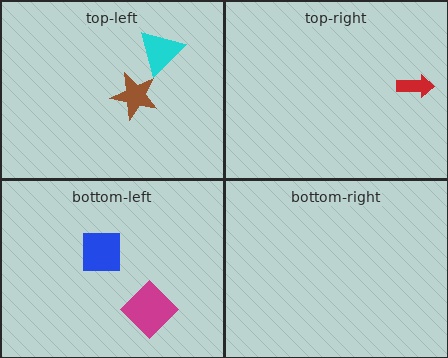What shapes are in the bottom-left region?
The blue square, the magenta diamond.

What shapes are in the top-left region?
The cyan triangle, the brown star.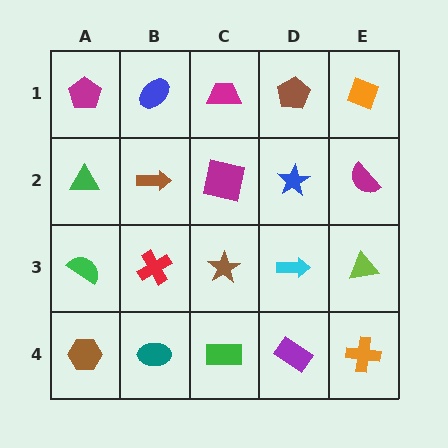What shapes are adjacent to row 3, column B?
A brown arrow (row 2, column B), a teal ellipse (row 4, column B), a green semicircle (row 3, column A), a brown star (row 3, column C).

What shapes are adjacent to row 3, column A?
A green triangle (row 2, column A), a brown hexagon (row 4, column A), a red cross (row 3, column B).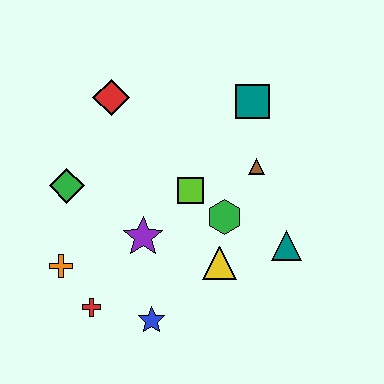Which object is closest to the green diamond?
The orange cross is closest to the green diamond.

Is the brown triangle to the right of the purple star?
Yes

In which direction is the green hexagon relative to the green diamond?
The green hexagon is to the right of the green diamond.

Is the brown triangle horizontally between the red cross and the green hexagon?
No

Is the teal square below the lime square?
No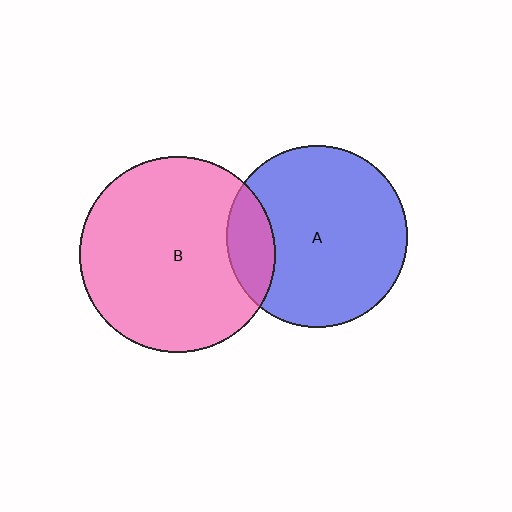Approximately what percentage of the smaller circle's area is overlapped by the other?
Approximately 15%.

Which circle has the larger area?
Circle B (pink).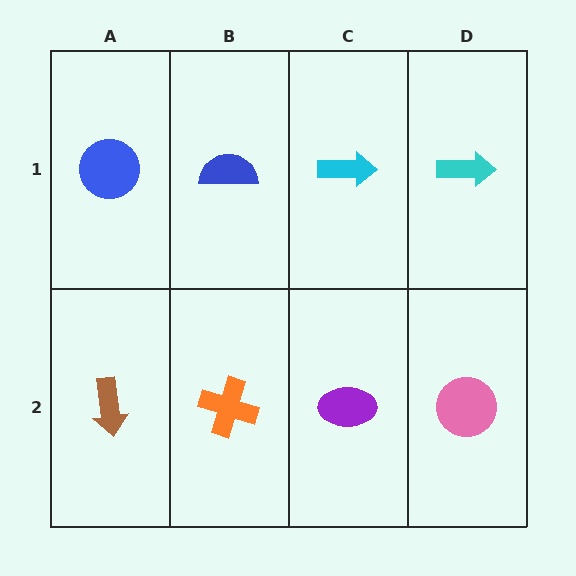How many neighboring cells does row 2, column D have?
2.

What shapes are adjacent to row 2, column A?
A blue circle (row 1, column A), an orange cross (row 2, column B).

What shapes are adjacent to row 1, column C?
A purple ellipse (row 2, column C), a blue semicircle (row 1, column B), a cyan arrow (row 1, column D).